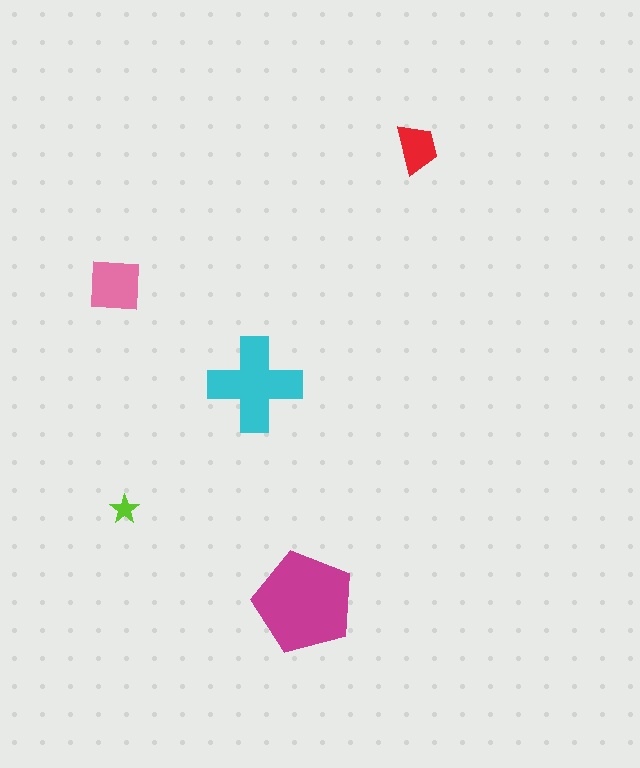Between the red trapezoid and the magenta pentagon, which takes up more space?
The magenta pentagon.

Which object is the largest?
The magenta pentagon.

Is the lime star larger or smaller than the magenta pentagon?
Smaller.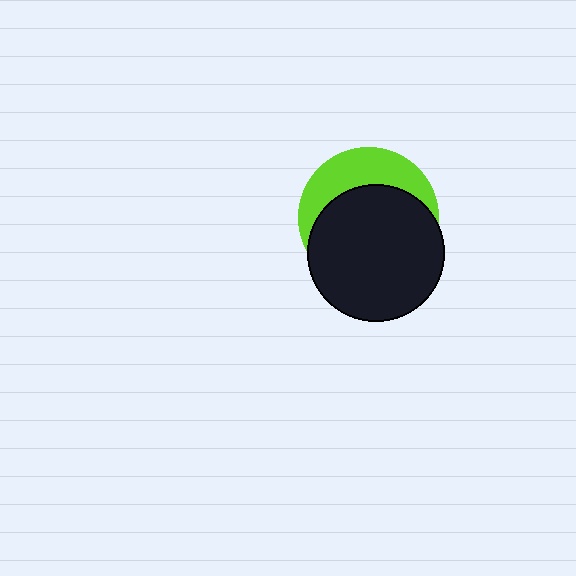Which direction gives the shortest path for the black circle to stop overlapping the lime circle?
Moving down gives the shortest separation.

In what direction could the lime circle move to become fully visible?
The lime circle could move up. That would shift it out from behind the black circle entirely.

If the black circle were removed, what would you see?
You would see the complete lime circle.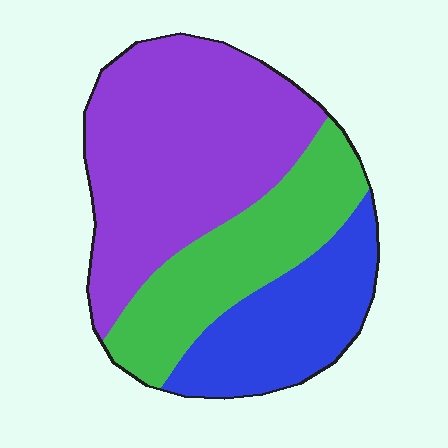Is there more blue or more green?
Green.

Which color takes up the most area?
Purple, at roughly 50%.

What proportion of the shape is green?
Green covers roughly 30% of the shape.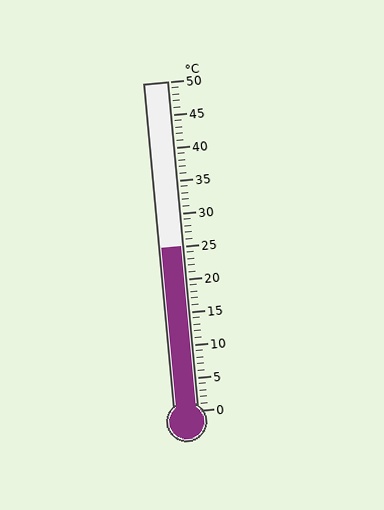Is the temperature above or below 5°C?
The temperature is above 5°C.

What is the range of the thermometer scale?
The thermometer scale ranges from 0°C to 50°C.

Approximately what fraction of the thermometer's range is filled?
The thermometer is filled to approximately 50% of its range.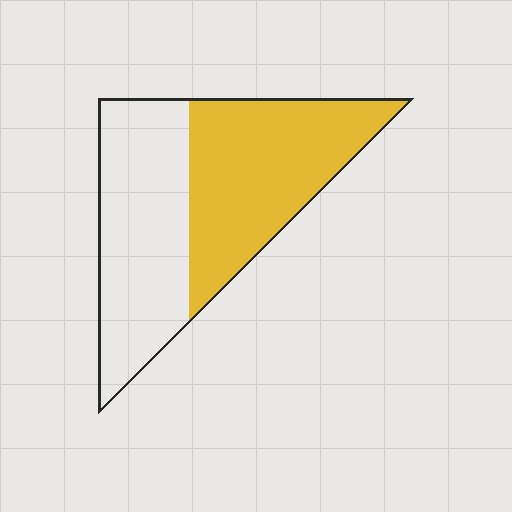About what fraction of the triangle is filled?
About one half (1/2).